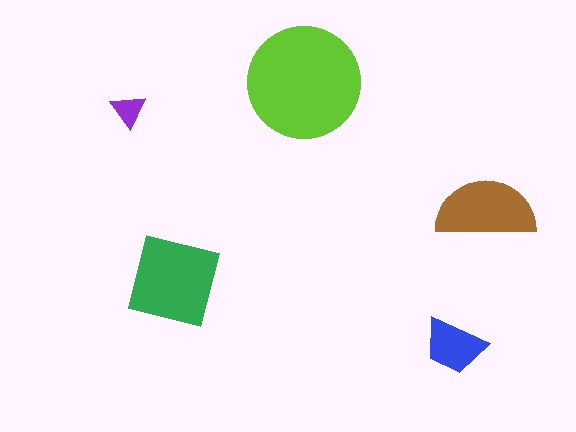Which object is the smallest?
The purple triangle.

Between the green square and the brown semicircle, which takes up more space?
The green square.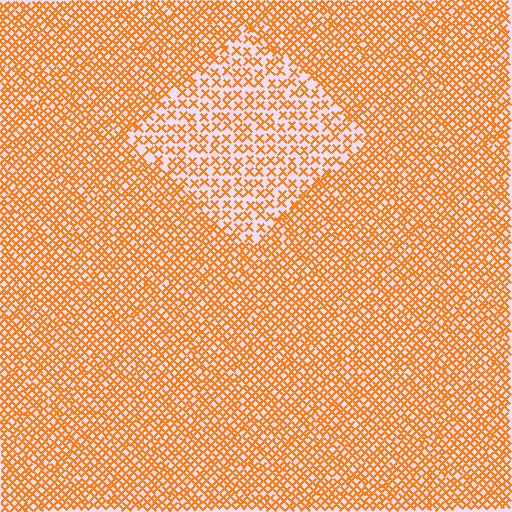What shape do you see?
I see a diamond.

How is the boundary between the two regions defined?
The boundary is defined by a change in element density (approximately 1.9x ratio). All elements are the same color, size, and shape.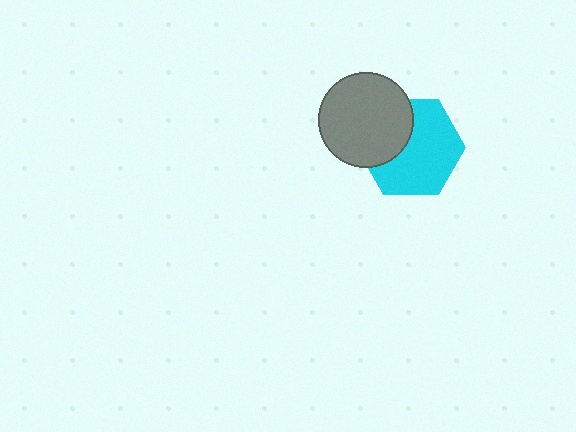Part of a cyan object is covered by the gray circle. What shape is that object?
It is a hexagon.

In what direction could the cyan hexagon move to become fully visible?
The cyan hexagon could move toward the lower-right. That would shift it out from behind the gray circle entirely.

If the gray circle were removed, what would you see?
You would see the complete cyan hexagon.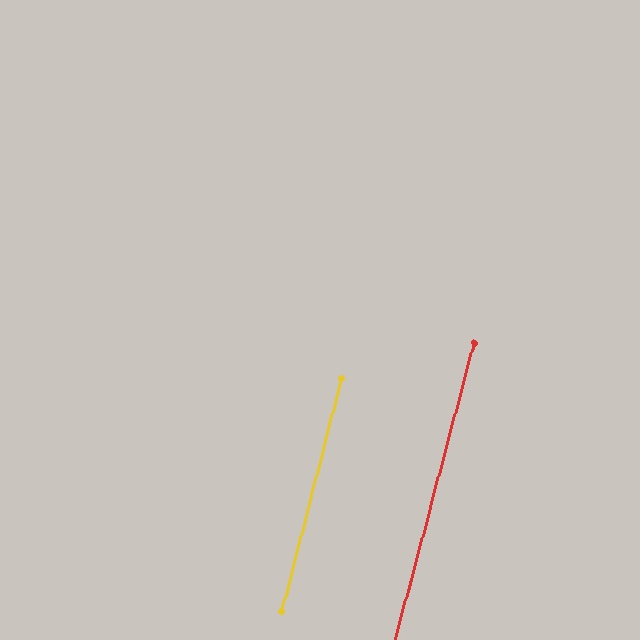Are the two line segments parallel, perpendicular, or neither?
Parallel — their directions differ by only 0.5°.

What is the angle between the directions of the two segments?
Approximately 1 degree.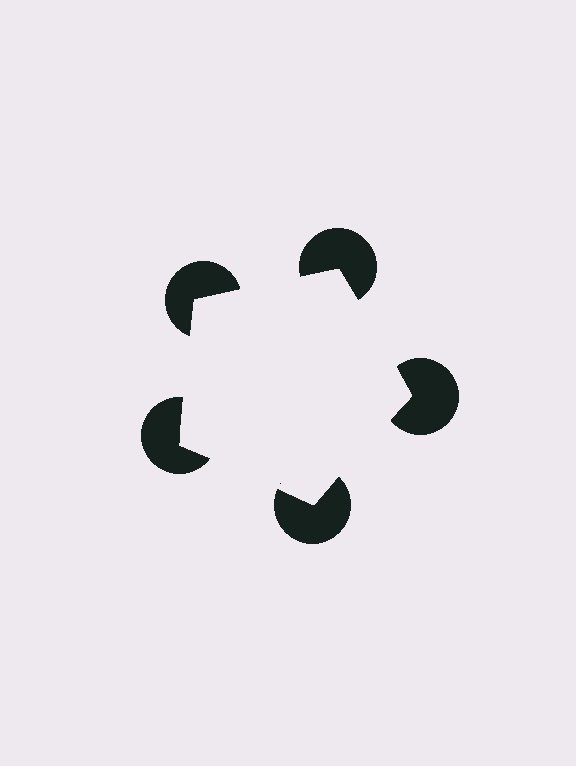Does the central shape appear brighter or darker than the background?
It typically appears slightly brighter than the background, even though no actual brightness change is drawn.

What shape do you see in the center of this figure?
An illusory pentagon — its edges are inferred from the aligned wedge cuts in the pac-man discs, not physically drawn.